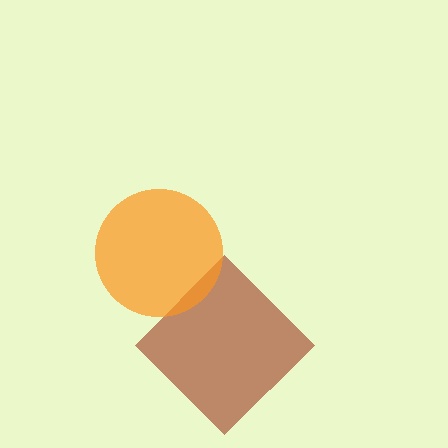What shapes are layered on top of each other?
The layered shapes are: a brown diamond, an orange circle.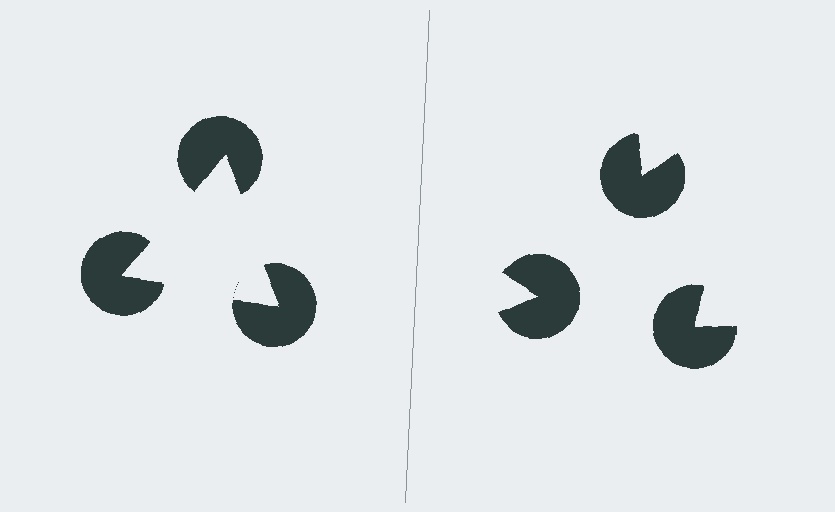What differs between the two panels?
The pac-man discs are positioned identically on both sides; only the wedge orientations differ. On the left they align to a triangle; on the right they are misaligned.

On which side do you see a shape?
An illusory triangle appears on the left side. On the right side the wedge cuts are rotated, so no coherent shape forms.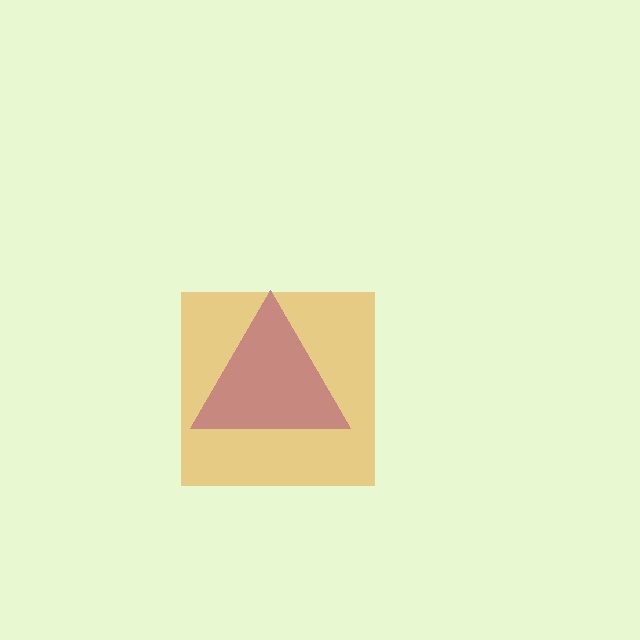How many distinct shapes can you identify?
There are 2 distinct shapes: a purple triangle, an orange square.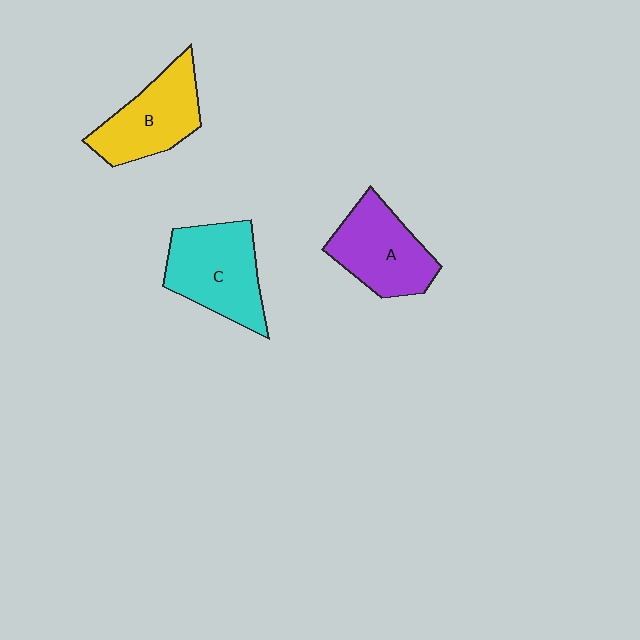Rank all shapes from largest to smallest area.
From largest to smallest: C (cyan), A (purple), B (yellow).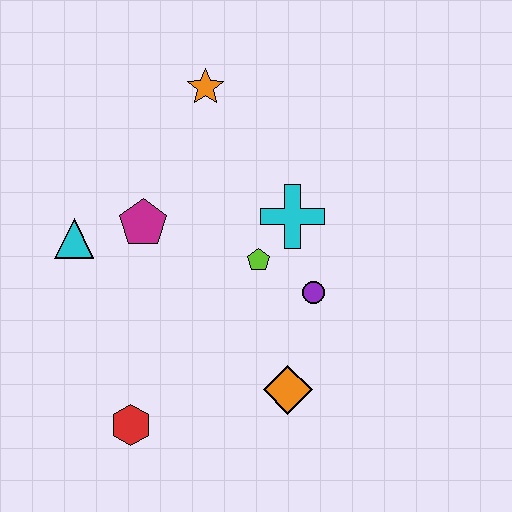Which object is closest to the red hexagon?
The orange diamond is closest to the red hexagon.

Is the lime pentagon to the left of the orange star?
No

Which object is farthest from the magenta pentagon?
The orange diamond is farthest from the magenta pentagon.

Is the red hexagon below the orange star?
Yes